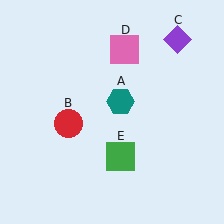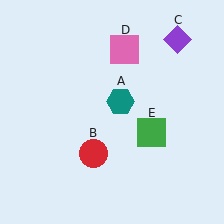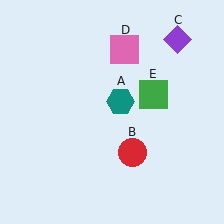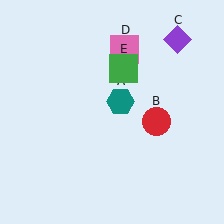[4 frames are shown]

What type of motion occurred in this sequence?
The red circle (object B), green square (object E) rotated counterclockwise around the center of the scene.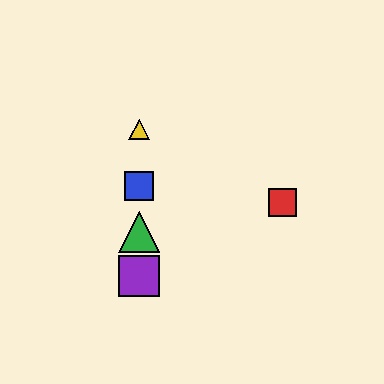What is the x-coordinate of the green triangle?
The green triangle is at x≈139.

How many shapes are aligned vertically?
4 shapes (the blue square, the green triangle, the yellow triangle, the purple square) are aligned vertically.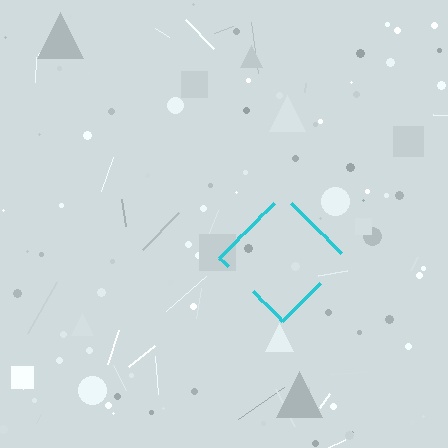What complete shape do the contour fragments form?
The contour fragments form a diamond.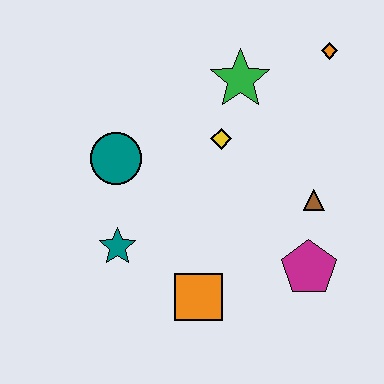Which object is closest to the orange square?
The teal star is closest to the orange square.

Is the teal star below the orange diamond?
Yes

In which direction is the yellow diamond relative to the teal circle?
The yellow diamond is to the right of the teal circle.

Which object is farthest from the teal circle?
The orange diamond is farthest from the teal circle.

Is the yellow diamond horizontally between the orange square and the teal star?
No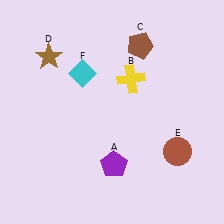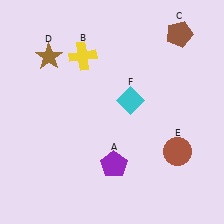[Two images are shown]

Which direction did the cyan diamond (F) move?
The cyan diamond (F) moved right.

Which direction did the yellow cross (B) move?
The yellow cross (B) moved left.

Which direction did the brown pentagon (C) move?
The brown pentagon (C) moved right.